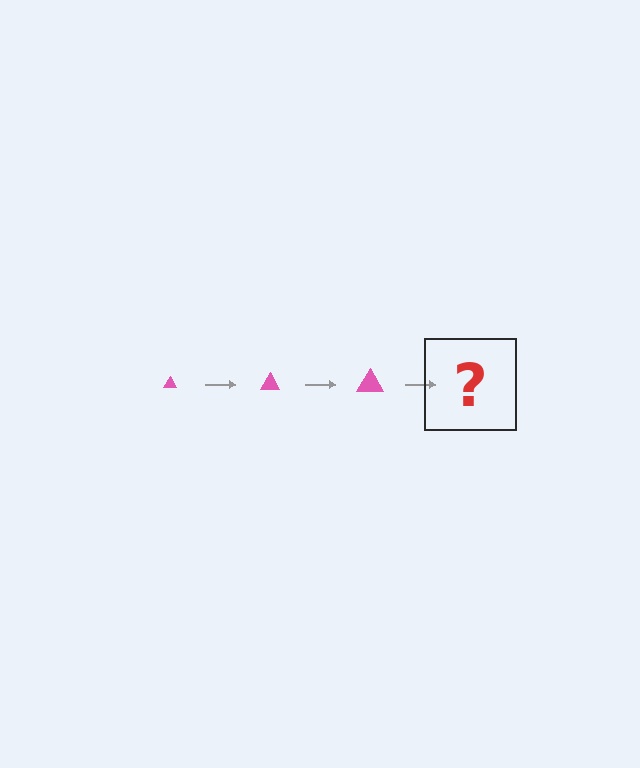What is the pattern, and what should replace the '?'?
The pattern is that the triangle gets progressively larger each step. The '?' should be a pink triangle, larger than the previous one.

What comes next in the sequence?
The next element should be a pink triangle, larger than the previous one.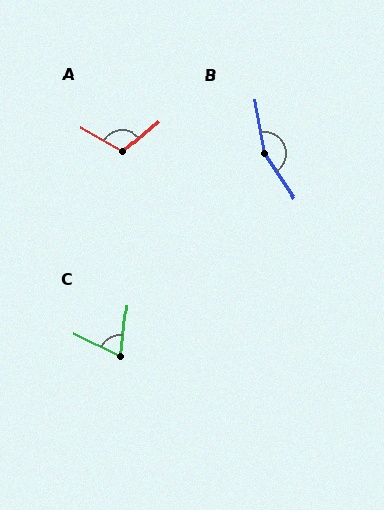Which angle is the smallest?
C, at approximately 70 degrees.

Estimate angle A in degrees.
Approximately 110 degrees.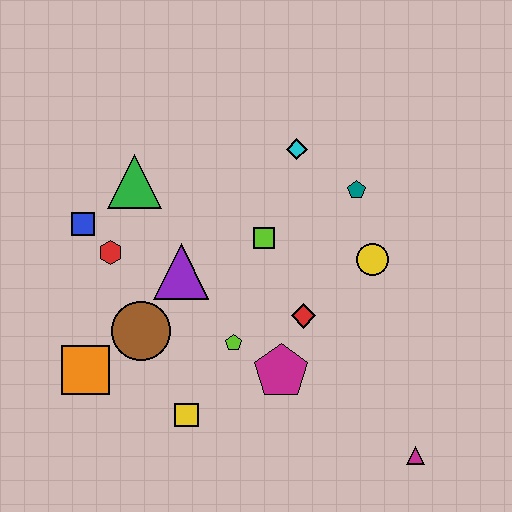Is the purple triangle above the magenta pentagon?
Yes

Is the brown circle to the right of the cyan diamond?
No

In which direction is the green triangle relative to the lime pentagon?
The green triangle is above the lime pentagon.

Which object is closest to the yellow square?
The lime pentagon is closest to the yellow square.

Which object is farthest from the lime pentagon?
The magenta triangle is farthest from the lime pentagon.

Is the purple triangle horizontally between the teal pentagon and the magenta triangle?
No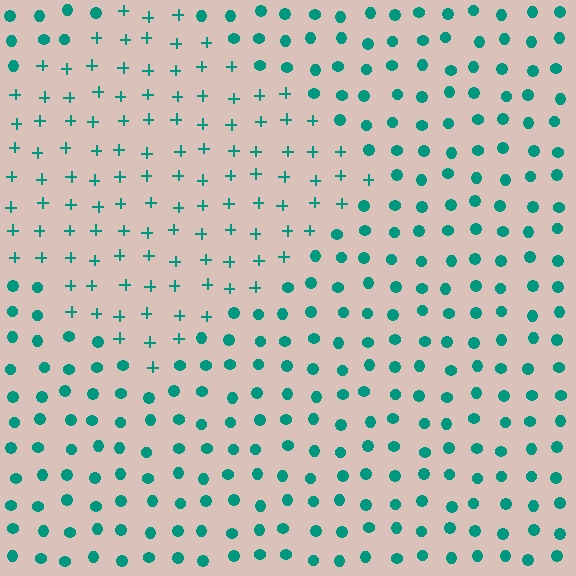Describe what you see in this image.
The image is filled with small teal elements arranged in a uniform grid. A diamond-shaped region contains plus signs, while the surrounding area contains circles. The boundary is defined purely by the change in element shape.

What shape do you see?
I see a diamond.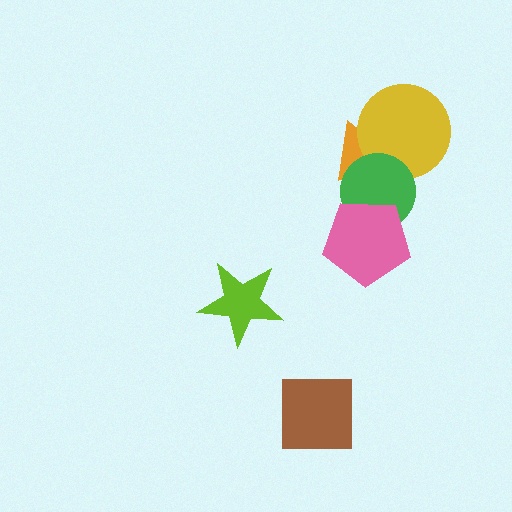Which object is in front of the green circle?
The pink pentagon is in front of the green circle.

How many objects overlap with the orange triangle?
2 objects overlap with the orange triangle.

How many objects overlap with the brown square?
0 objects overlap with the brown square.